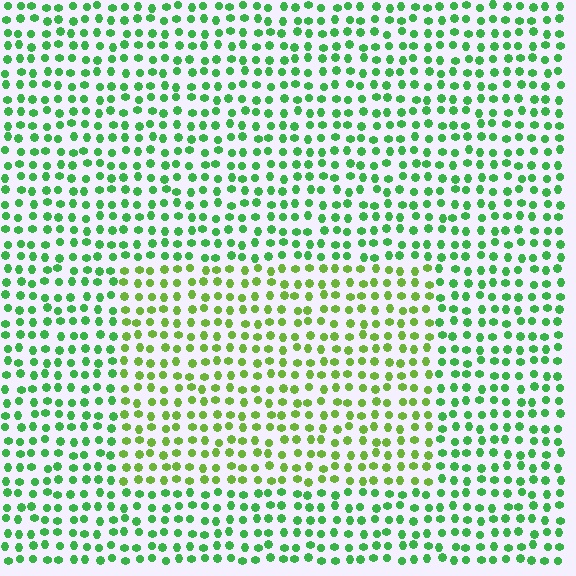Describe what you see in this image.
The image is filled with small green elements in a uniform arrangement. A rectangle-shaped region is visible where the elements are tinted to a slightly different hue, forming a subtle color boundary.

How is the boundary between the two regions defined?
The boundary is defined purely by a slight shift in hue (about 32 degrees). Spacing, size, and orientation are identical on both sides.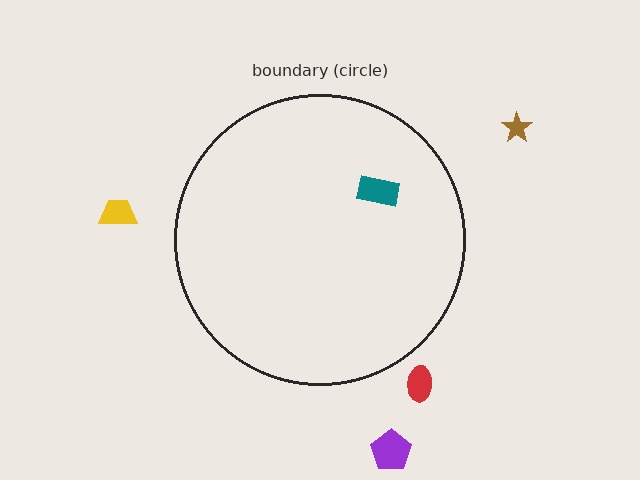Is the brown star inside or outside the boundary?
Outside.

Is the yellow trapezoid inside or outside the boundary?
Outside.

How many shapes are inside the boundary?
1 inside, 4 outside.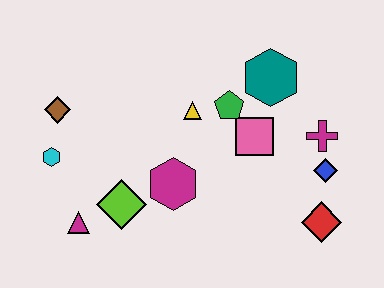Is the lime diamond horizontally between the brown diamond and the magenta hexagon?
Yes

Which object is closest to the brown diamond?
The cyan hexagon is closest to the brown diamond.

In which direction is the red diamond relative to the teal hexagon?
The red diamond is below the teal hexagon.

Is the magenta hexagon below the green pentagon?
Yes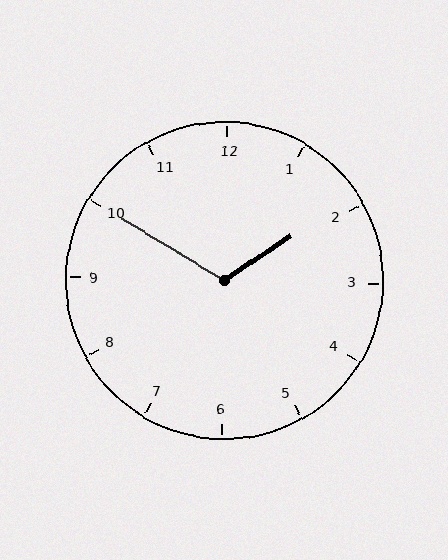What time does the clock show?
1:50.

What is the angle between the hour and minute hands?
Approximately 115 degrees.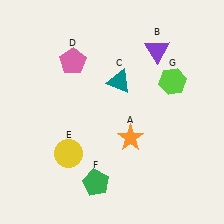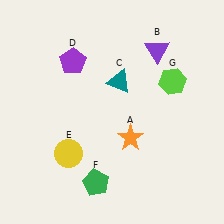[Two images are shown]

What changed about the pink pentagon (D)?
In Image 1, D is pink. In Image 2, it changed to purple.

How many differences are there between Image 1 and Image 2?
There is 1 difference between the two images.